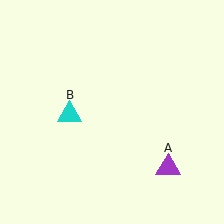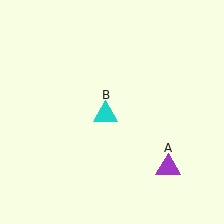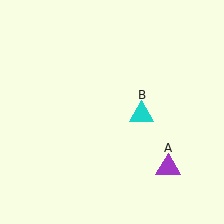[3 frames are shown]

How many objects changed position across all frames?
1 object changed position: cyan triangle (object B).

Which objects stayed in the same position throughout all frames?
Purple triangle (object A) remained stationary.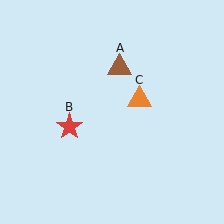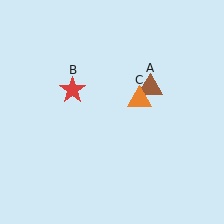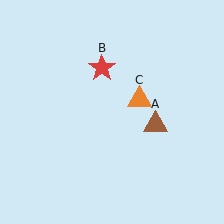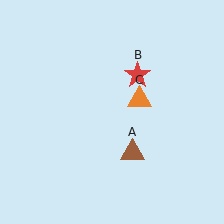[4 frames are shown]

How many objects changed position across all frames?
2 objects changed position: brown triangle (object A), red star (object B).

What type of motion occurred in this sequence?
The brown triangle (object A), red star (object B) rotated clockwise around the center of the scene.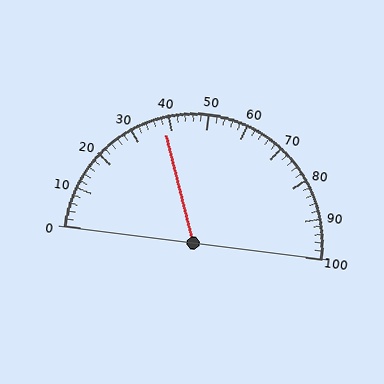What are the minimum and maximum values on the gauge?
The gauge ranges from 0 to 100.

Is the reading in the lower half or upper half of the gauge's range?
The reading is in the lower half of the range (0 to 100).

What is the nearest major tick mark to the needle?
The nearest major tick mark is 40.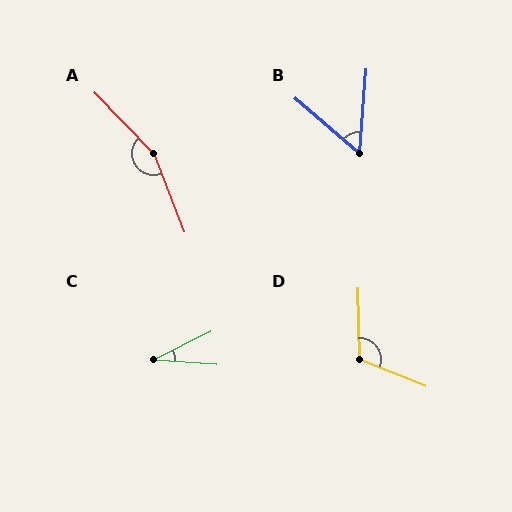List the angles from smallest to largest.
C (31°), B (54°), D (113°), A (157°).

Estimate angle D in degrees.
Approximately 113 degrees.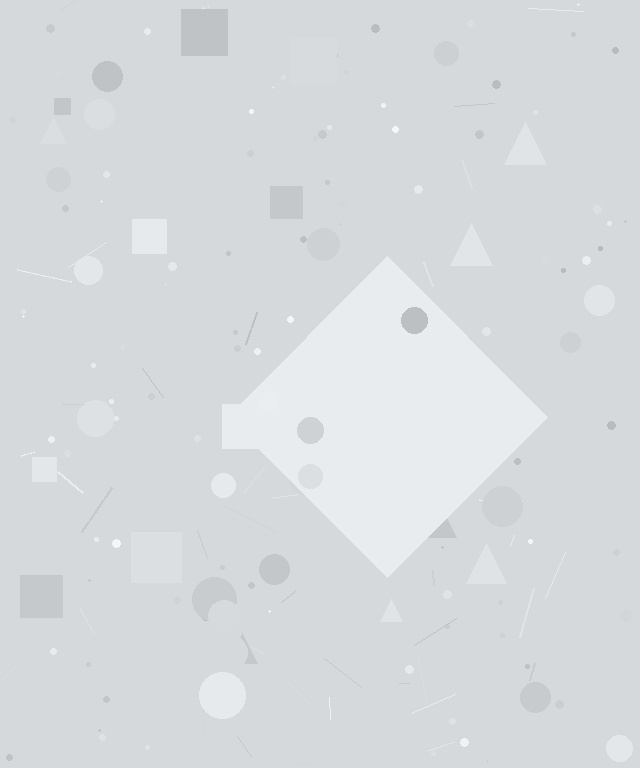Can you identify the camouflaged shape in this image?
The camouflaged shape is a diamond.